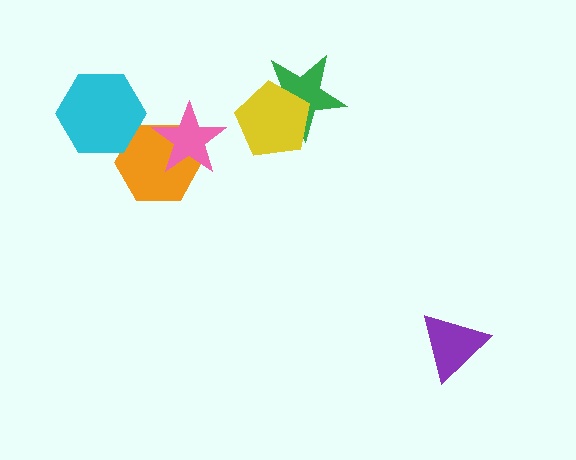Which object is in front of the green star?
The yellow pentagon is in front of the green star.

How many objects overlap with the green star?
1 object overlaps with the green star.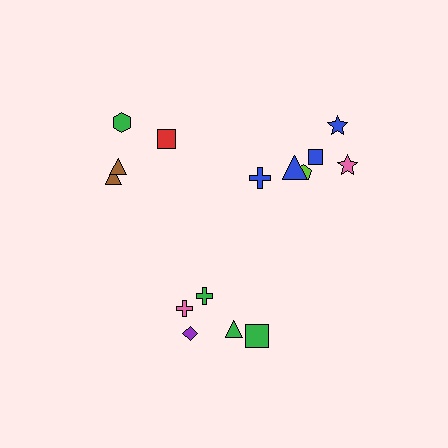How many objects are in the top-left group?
There are 4 objects.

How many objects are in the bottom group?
There are 5 objects.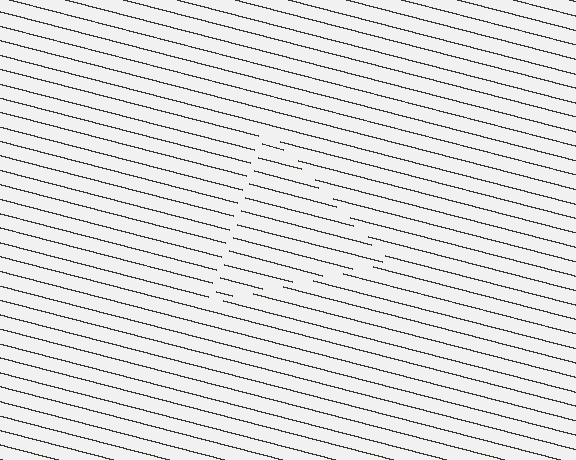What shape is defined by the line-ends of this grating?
An illusory triangle. The interior of the shape contains the same grating, shifted by half a period — the contour is defined by the phase discontinuity where line-ends from the inner and outer gratings abut.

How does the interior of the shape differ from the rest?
The interior of the shape contains the same grating, shifted by half a period — the contour is defined by the phase discontinuity where line-ends from the inner and outer gratings abut.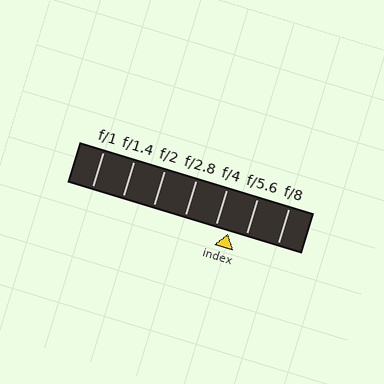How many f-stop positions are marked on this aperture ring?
There are 7 f-stop positions marked.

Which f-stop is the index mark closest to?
The index mark is closest to f/4.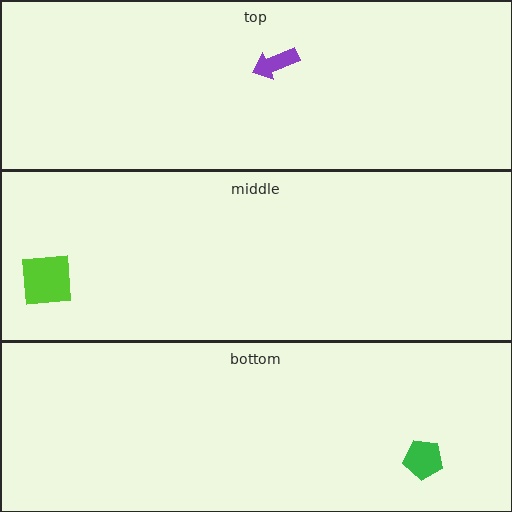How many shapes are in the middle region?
1.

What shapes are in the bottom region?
The green pentagon.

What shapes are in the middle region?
The lime square.